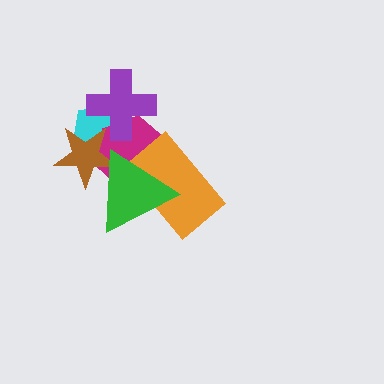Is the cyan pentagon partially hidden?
Yes, it is partially covered by another shape.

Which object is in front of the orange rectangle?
The green triangle is in front of the orange rectangle.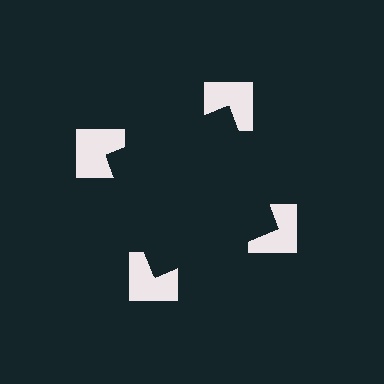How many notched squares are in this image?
There are 4 — one at each vertex of the illusory square.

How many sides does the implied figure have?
4 sides.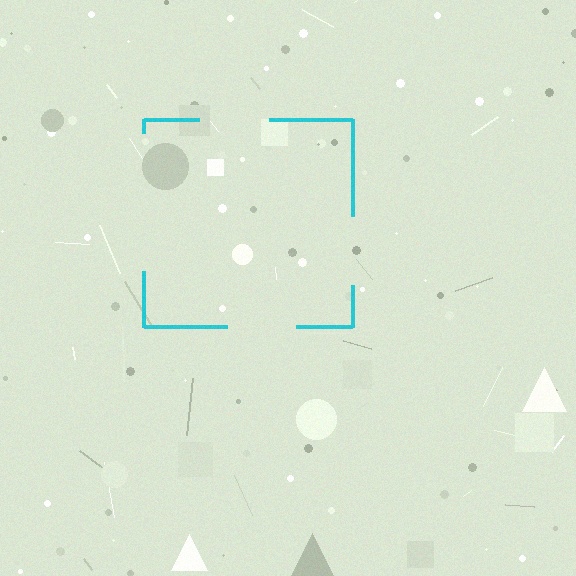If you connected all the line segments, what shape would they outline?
They would outline a square.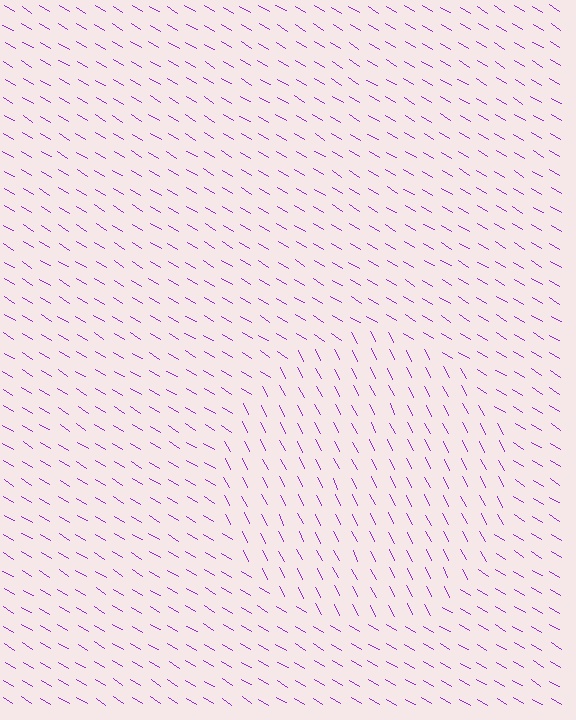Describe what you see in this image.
The image is filled with small purple line segments. A circle region in the image has lines oriented differently from the surrounding lines, creating a visible texture boundary.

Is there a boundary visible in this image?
Yes, there is a texture boundary formed by a change in line orientation.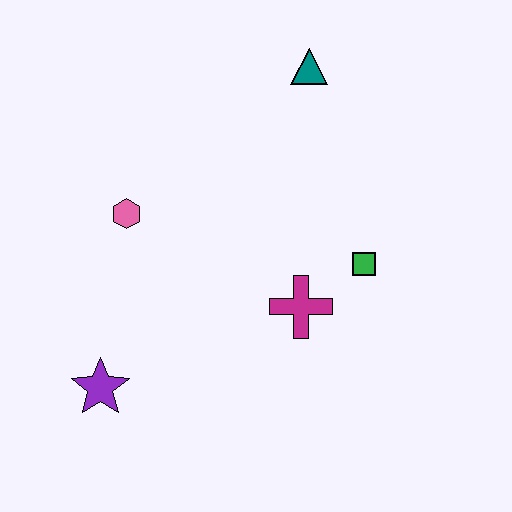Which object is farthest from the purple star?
The teal triangle is farthest from the purple star.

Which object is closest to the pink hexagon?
The purple star is closest to the pink hexagon.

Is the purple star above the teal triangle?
No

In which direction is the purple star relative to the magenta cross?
The purple star is to the left of the magenta cross.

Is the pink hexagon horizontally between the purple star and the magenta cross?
Yes